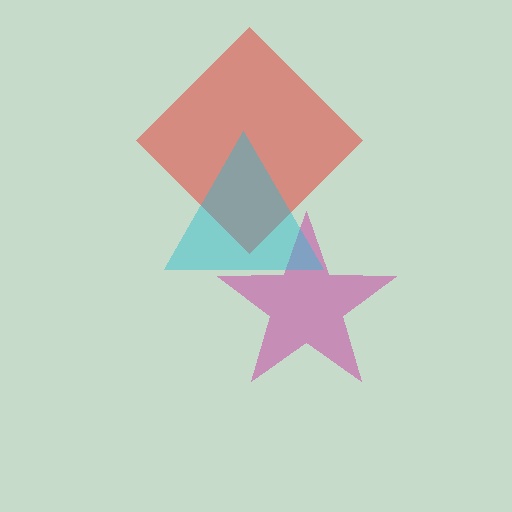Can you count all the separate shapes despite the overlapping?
Yes, there are 3 separate shapes.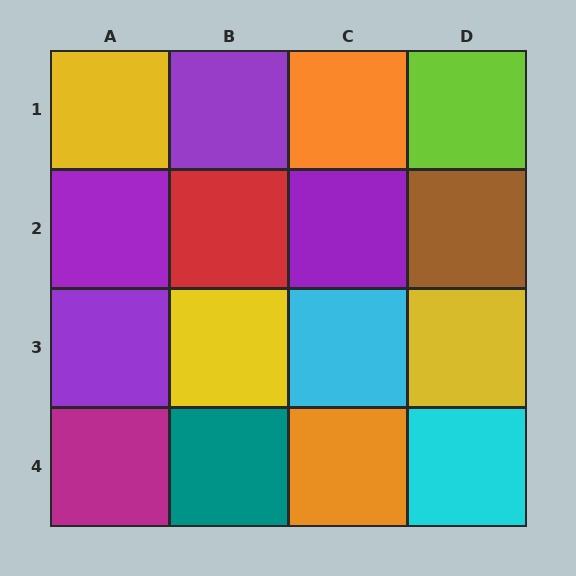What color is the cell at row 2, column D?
Brown.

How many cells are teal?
1 cell is teal.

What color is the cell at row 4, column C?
Orange.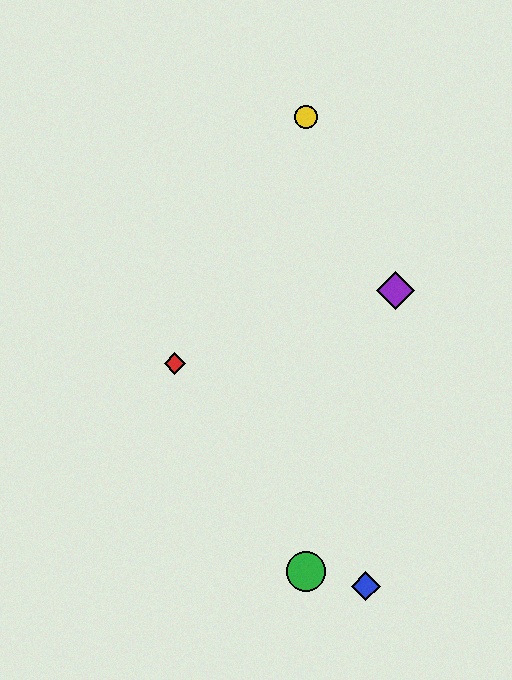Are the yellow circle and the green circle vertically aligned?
Yes, both are at x≈306.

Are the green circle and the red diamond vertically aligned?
No, the green circle is at x≈306 and the red diamond is at x≈175.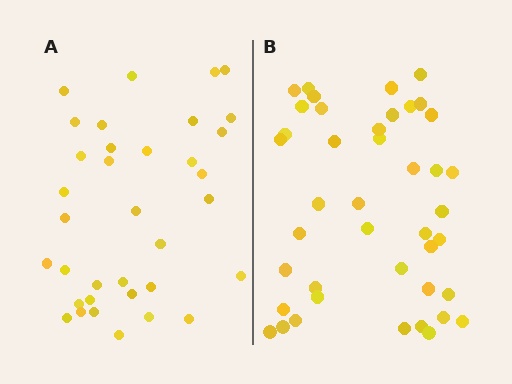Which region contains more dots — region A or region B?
Region B (the right region) has more dots.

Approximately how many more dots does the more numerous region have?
Region B has roughly 8 or so more dots than region A.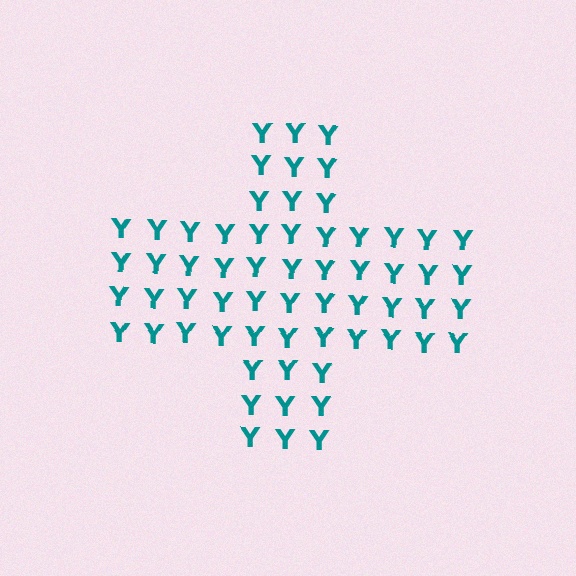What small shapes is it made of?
It is made of small letter Y's.